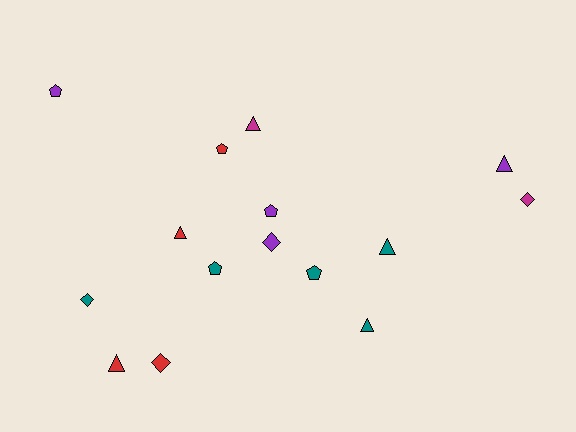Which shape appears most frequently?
Triangle, with 6 objects.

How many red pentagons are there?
There is 1 red pentagon.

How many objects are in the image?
There are 15 objects.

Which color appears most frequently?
Teal, with 5 objects.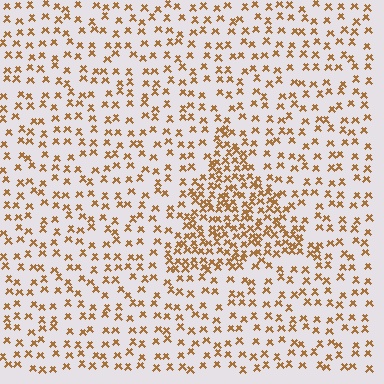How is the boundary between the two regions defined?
The boundary is defined by a change in element density (approximately 2.3x ratio). All elements are the same color, size, and shape.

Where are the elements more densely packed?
The elements are more densely packed inside the triangle boundary.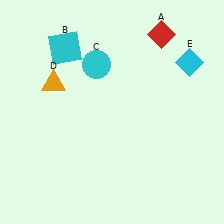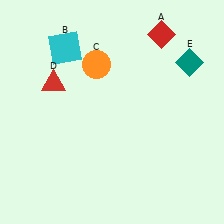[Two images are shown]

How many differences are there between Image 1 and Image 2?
There are 3 differences between the two images.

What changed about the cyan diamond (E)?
In Image 1, E is cyan. In Image 2, it changed to teal.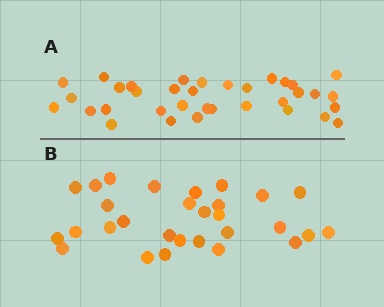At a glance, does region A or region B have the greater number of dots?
Region A (the top region) has more dots.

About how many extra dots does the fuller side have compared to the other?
Region A has about 6 more dots than region B.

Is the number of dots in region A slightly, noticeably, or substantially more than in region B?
Region A has only slightly more — the two regions are fairly close. The ratio is roughly 1.2 to 1.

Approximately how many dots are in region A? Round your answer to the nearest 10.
About 40 dots. (The exact count is 35, which rounds to 40.)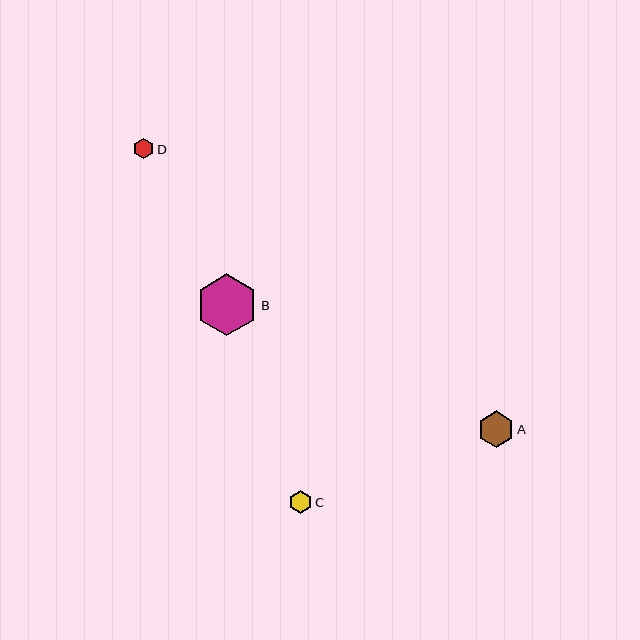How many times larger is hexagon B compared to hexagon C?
Hexagon B is approximately 2.7 times the size of hexagon C.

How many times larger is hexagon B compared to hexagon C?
Hexagon B is approximately 2.7 times the size of hexagon C.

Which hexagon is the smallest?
Hexagon D is the smallest with a size of approximately 20 pixels.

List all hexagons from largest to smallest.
From largest to smallest: B, A, C, D.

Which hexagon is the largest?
Hexagon B is the largest with a size of approximately 62 pixels.